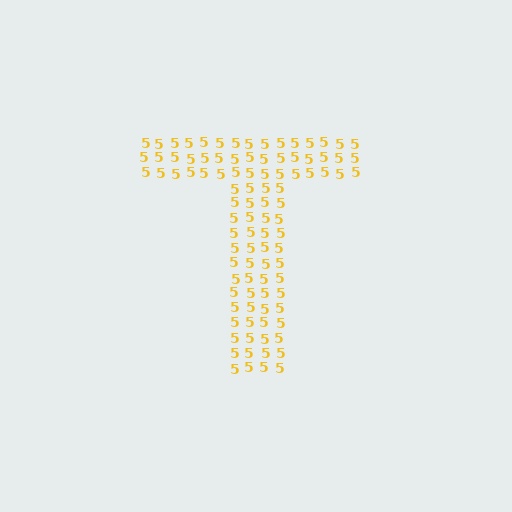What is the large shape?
The large shape is the letter T.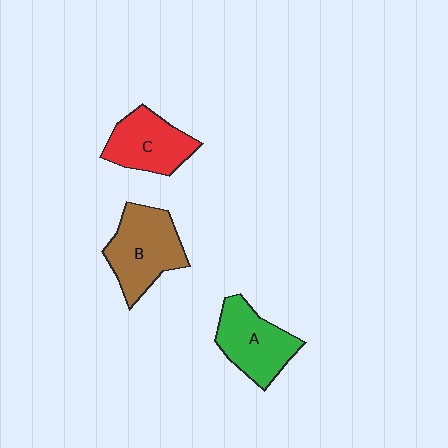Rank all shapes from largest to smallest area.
From largest to smallest: B (brown), A (green), C (red).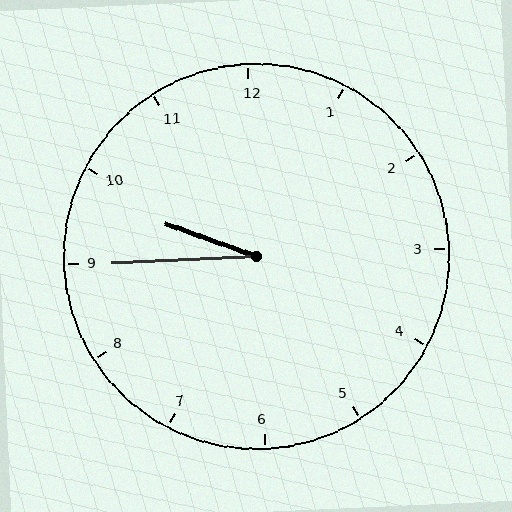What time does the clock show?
9:45.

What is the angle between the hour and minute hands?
Approximately 22 degrees.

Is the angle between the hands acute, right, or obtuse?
It is acute.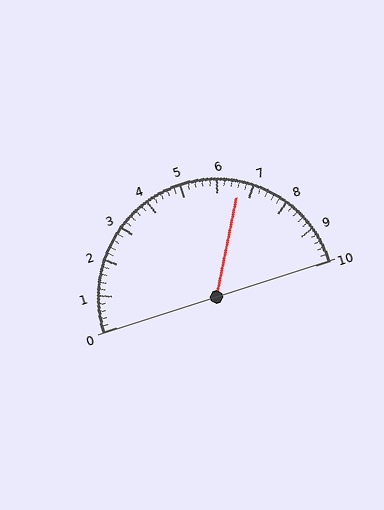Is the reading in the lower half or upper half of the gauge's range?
The reading is in the upper half of the range (0 to 10).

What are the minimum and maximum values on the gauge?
The gauge ranges from 0 to 10.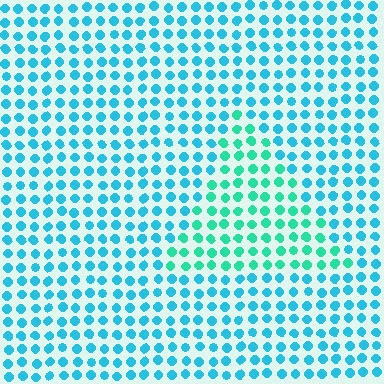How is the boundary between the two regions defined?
The boundary is defined purely by a slight shift in hue (about 30 degrees). Spacing, size, and orientation are identical on both sides.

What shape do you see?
I see a triangle.